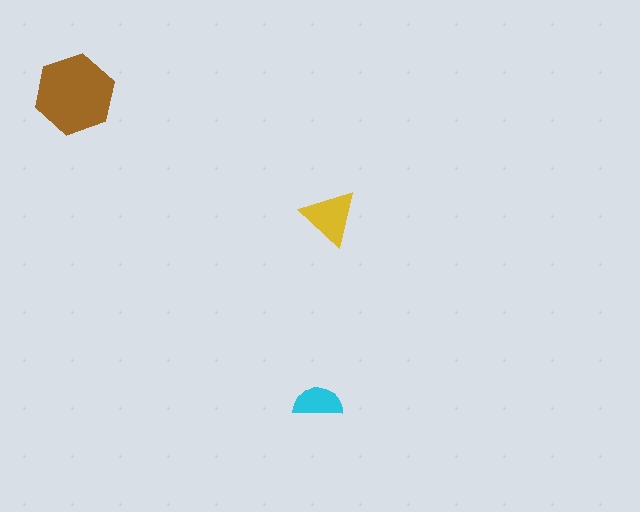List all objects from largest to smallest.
The brown hexagon, the yellow triangle, the cyan semicircle.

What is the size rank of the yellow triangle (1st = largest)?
2nd.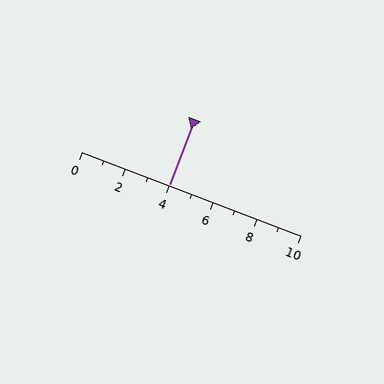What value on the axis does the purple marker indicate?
The marker indicates approximately 4.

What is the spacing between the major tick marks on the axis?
The major ticks are spaced 2 apart.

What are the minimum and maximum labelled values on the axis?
The axis runs from 0 to 10.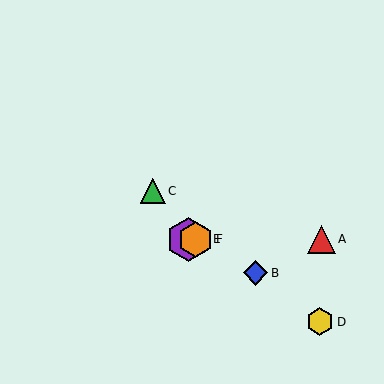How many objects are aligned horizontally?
3 objects (A, E, F) are aligned horizontally.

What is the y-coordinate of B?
Object B is at y≈273.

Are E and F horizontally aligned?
Yes, both are at y≈239.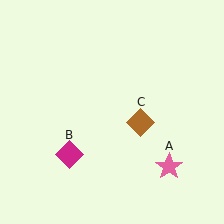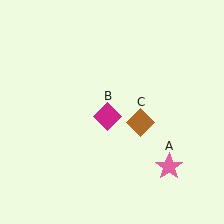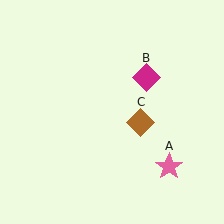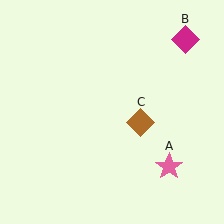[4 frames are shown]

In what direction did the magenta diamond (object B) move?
The magenta diamond (object B) moved up and to the right.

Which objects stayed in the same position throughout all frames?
Pink star (object A) and brown diamond (object C) remained stationary.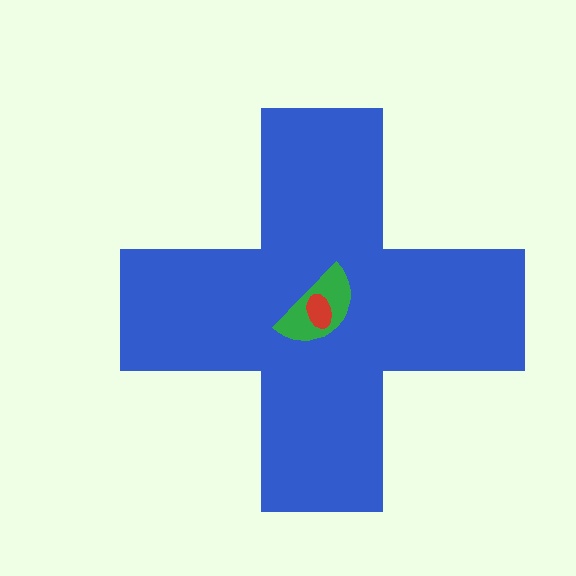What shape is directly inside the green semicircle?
The red ellipse.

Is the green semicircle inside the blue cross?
Yes.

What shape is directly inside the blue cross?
The green semicircle.